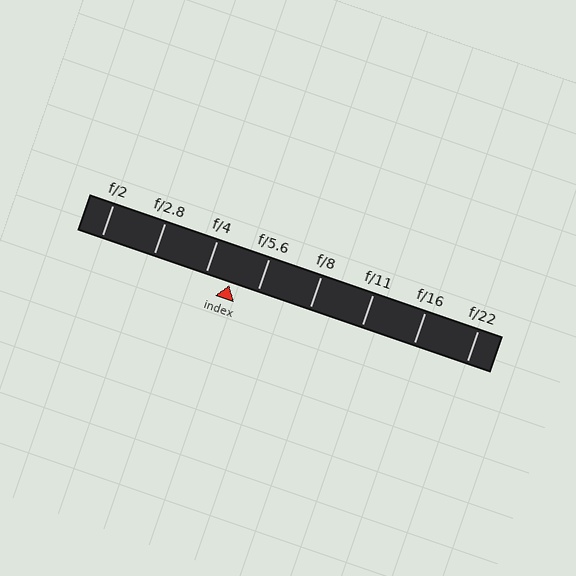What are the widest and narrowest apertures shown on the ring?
The widest aperture shown is f/2 and the narrowest is f/22.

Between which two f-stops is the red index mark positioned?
The index mark is between f/4 and f/5.6.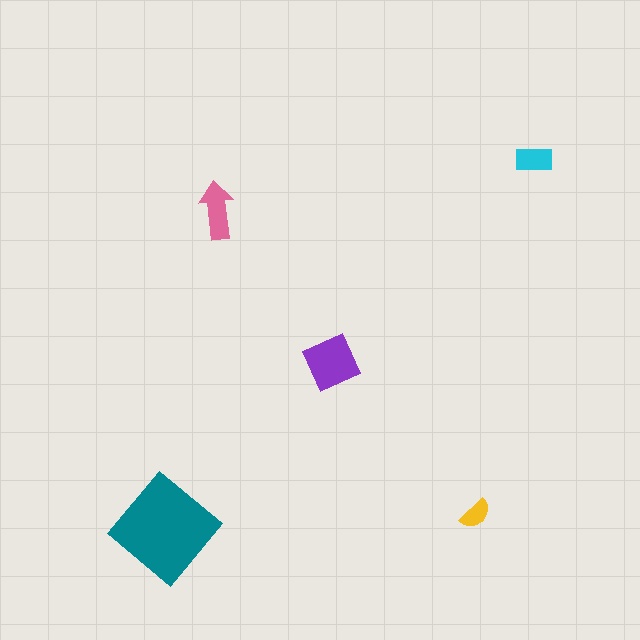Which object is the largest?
The teal diamond.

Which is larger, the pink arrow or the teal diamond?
The teal diamond.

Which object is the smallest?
The yellow semicircle.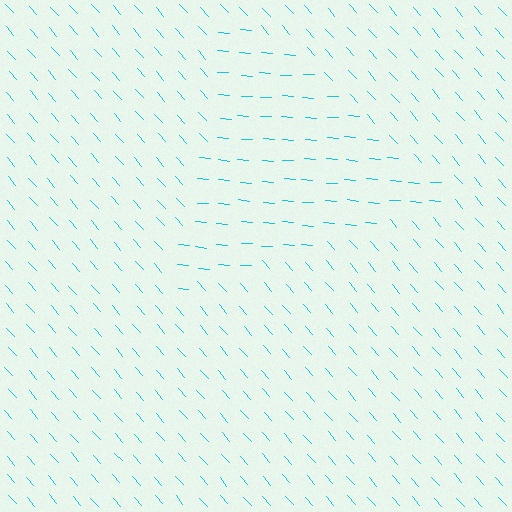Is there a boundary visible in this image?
Yes, there is a texture boundary formed by a change in line orientation.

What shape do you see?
I see a triangle.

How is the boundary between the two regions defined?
The boundary is defined purely by a change in line orientation (approximately 45 degrees difference). All lines are the same color and thickness.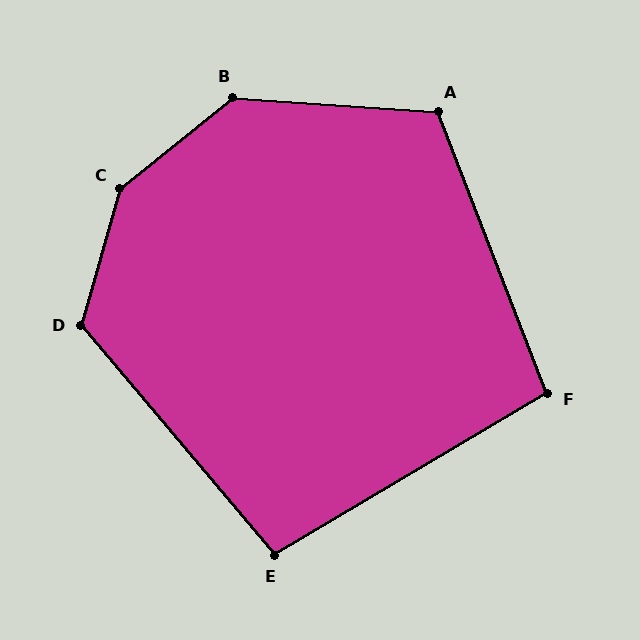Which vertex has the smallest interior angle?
F, at approximately 99 degrees.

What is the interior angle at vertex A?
Approximately 115 degrees (obtuse).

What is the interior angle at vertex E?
Approximately 100 degrees (obtuse).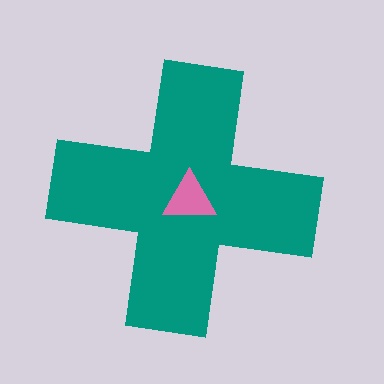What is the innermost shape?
The pink triangle.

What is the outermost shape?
The teal cross.